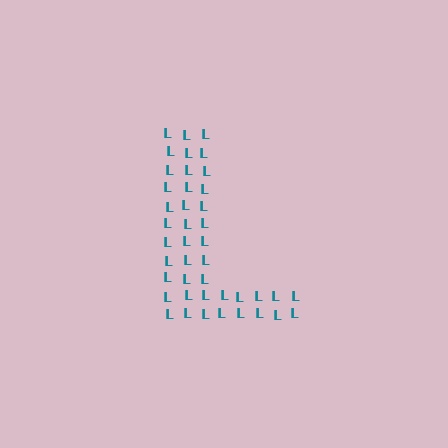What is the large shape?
The large shape is the letter L.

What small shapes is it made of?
It is made of small letter L's.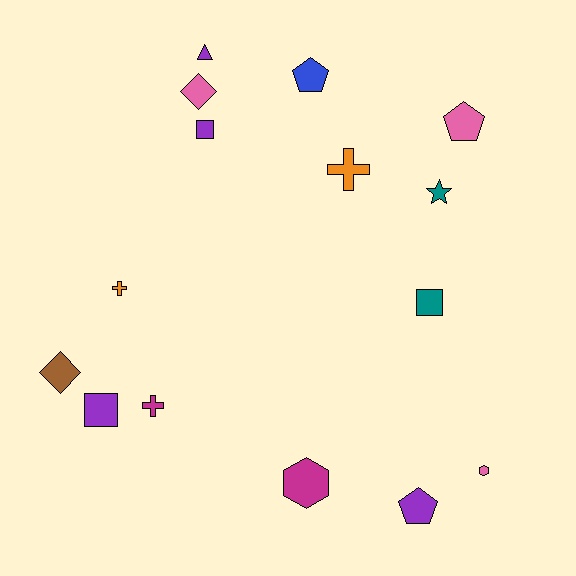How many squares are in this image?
There are 3 squares.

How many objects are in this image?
There are 15 objects.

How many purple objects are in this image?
There are 4 purple objects.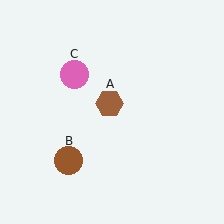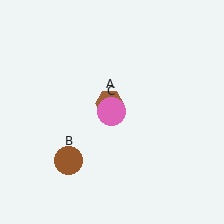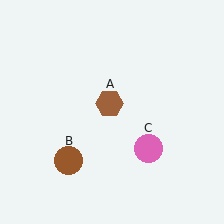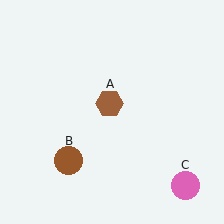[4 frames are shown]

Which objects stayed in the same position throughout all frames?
Brown hexagon (object A) and brown circle (object B) remained stationary.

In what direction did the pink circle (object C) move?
The pink circle (object C) moved down and to the right.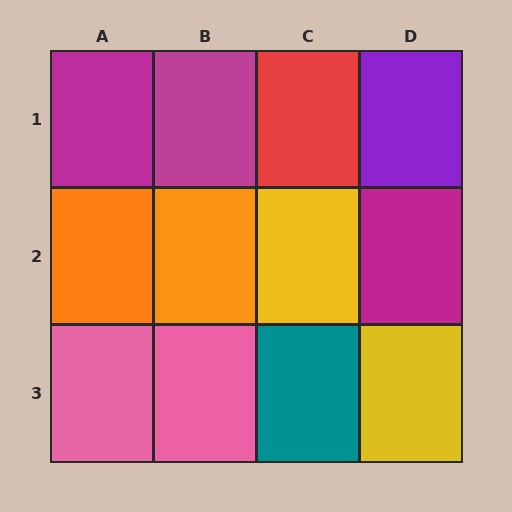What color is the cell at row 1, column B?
Magenta.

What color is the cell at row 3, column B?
Pink.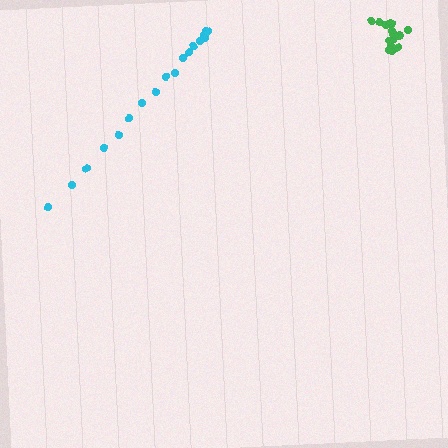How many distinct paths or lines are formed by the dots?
There are 2 distinct paths.